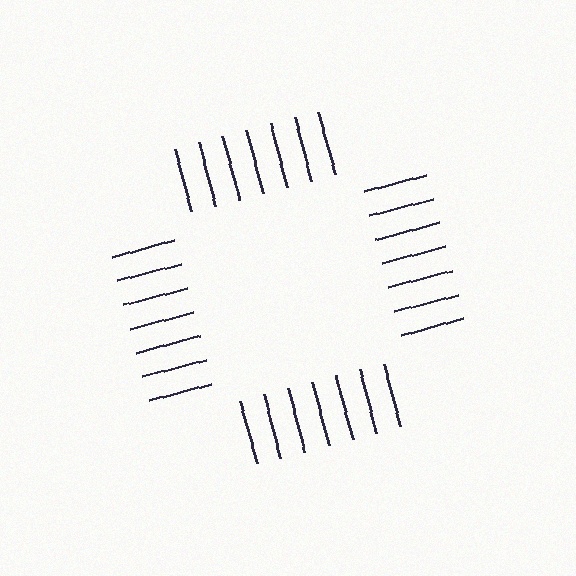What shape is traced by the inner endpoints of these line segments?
An illusory square — the line segments terminate on its edges but no continuous stroke is drawn.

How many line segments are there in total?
28 — 7 along each of the 4 edges.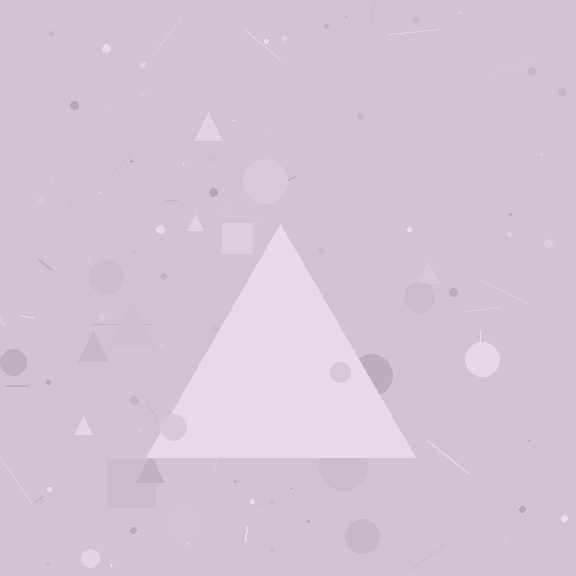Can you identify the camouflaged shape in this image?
The camouflaged shape is a triangle.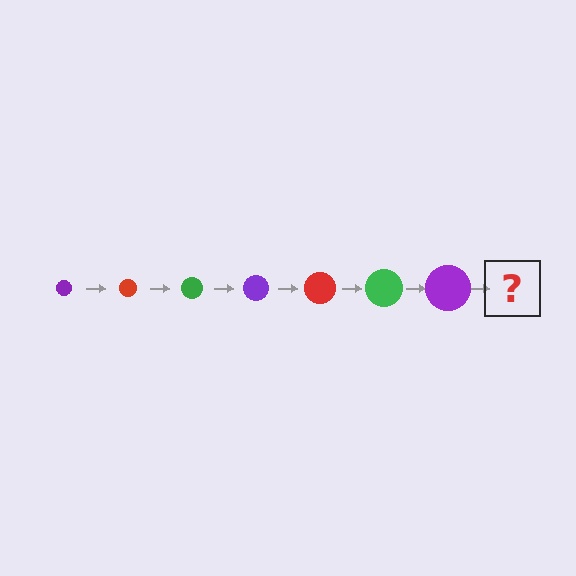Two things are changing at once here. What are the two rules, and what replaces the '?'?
The two rules are that the circle grows larger each step and the color cycles through purple, red, and green. The '?' should be a red circle, larger than the previous one.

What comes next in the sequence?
The next element should be a red circle, larger than the previous one.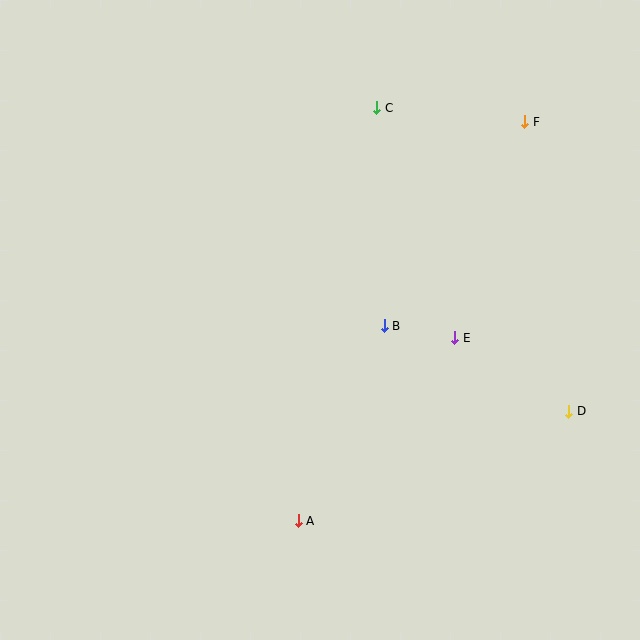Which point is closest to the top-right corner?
Point F is closest to the top-right corner.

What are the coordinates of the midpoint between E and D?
The midpoint between E and D is at (512, 375).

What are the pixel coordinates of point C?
Point C is at (377, 108).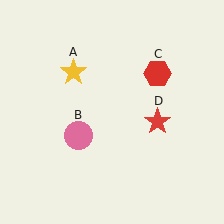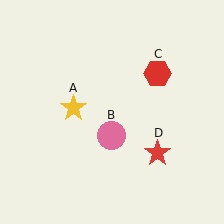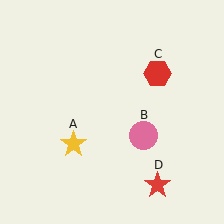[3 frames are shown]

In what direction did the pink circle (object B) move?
The pink circle (object B) moved right.